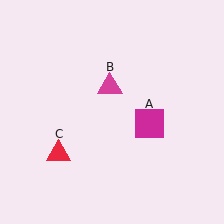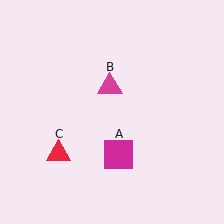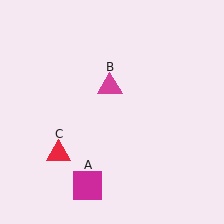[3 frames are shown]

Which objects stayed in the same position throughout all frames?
Magenta triangle (object B) and red triangle (object C) remained stationary.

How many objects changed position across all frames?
1 object changed position: magenta square (object A).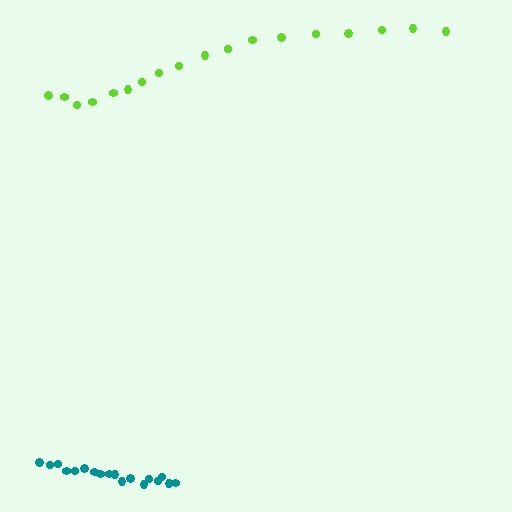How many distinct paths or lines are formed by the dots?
There are 2 distinct paths.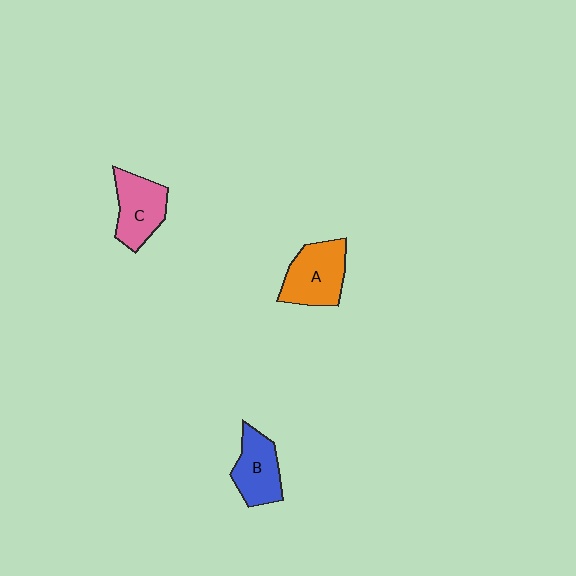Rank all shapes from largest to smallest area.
From largest to smallest: A (orange), C (pink), B (blue).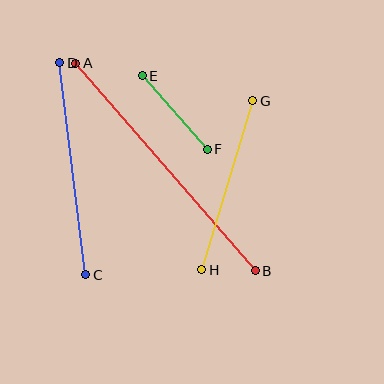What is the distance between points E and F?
The distance is approximately 98 pixels.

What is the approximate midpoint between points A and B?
The midpoint is at approximately (166, 167) pixels.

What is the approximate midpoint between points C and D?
The midpoint is at approximately (73, 169) pixels.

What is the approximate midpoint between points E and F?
The midpoint is at approximately (175, 113) pixels.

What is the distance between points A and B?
The distance is approximately 274 pixels.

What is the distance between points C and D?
The distance is approximately 214 pixels.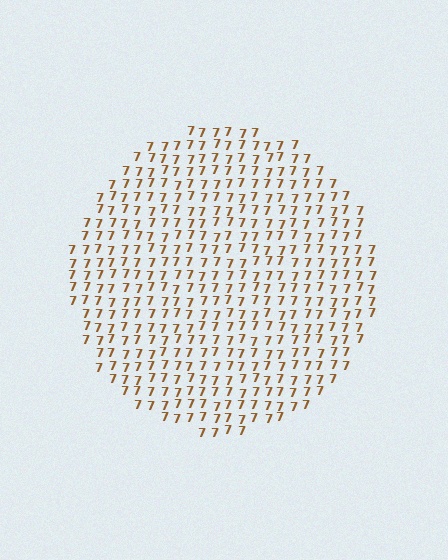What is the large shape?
The large shape is a circle.